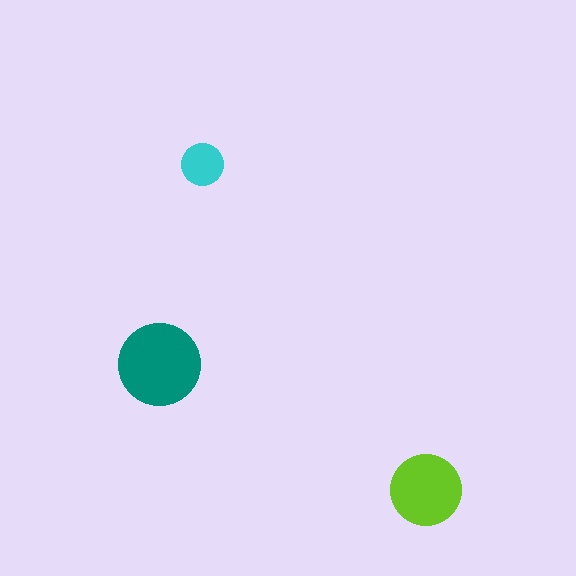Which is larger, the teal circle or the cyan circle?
The teal one.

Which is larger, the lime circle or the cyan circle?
The lime one.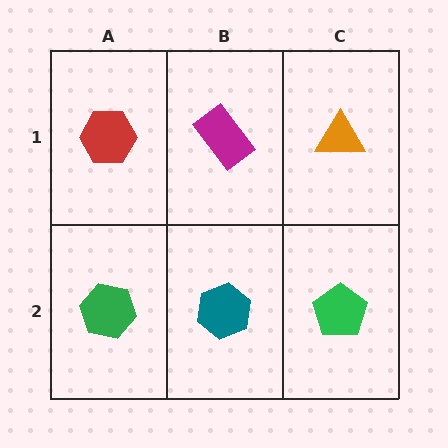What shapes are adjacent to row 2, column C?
An orange triangle (row 1, column C), a teal hexagon (row 2, column B).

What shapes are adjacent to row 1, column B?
A teal hexagon (row 2, column B), a red hexagon (row 1, column A), an orange triangle (row 1, column C).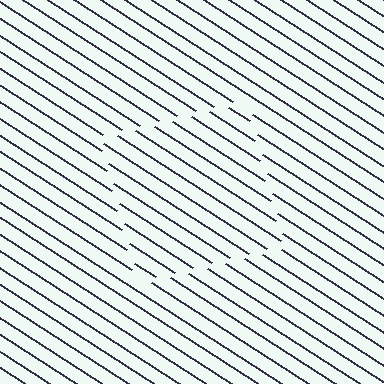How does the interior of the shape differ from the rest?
The interior of the shape contains the same grating, shifted by half a period — the contour is defined by the phase discontinuity where line-ends from the inner and outer gratings abut.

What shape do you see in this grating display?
An illusory square. The interior of the shape contains the same grating, shifted by half a period — the contour is defined by the phase discontinuity where line-ends from the inner and outer gratings abut.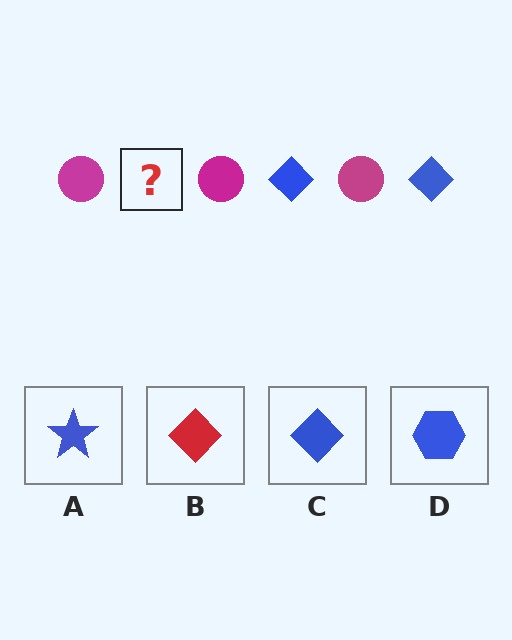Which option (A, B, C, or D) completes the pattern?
C.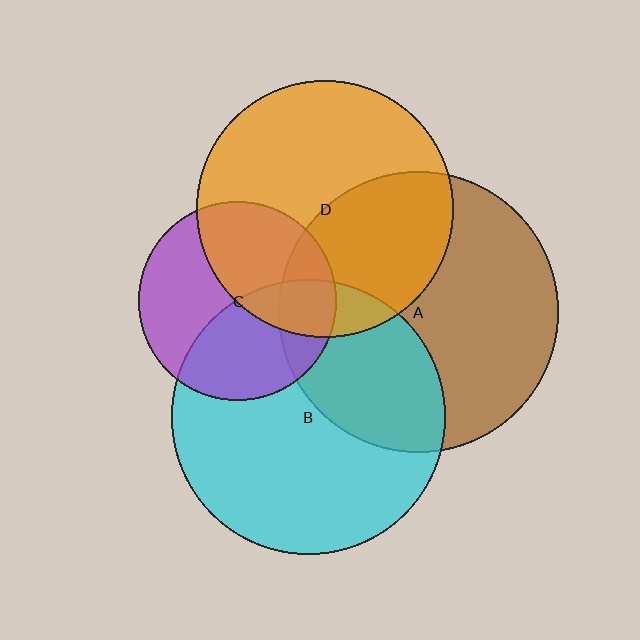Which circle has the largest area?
Circle A (brown).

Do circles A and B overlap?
Yes.